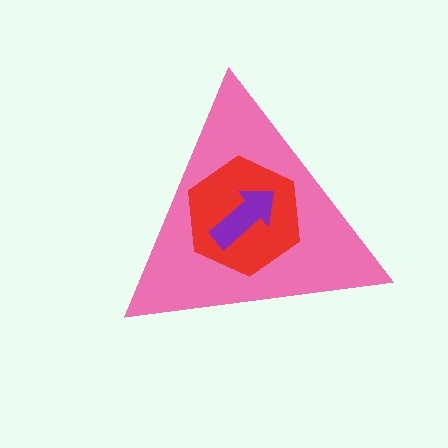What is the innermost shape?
The purple arrow.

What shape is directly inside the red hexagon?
The purple arrow.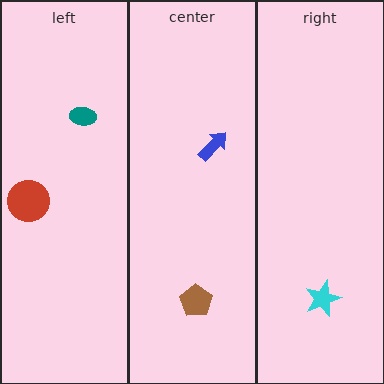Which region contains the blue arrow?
The center region.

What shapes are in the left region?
The teal ellipse, the red circle.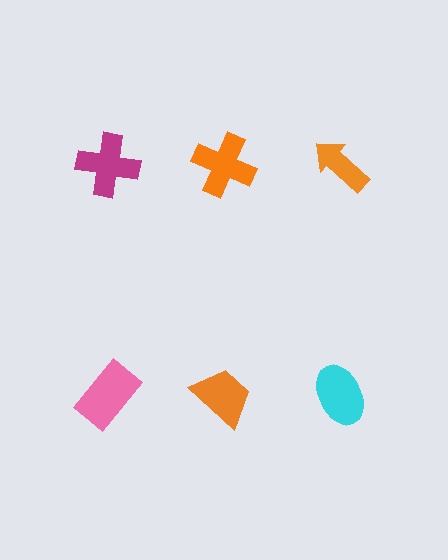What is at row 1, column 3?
An orange arrow.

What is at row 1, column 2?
An orange cross.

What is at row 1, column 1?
A magenta cross.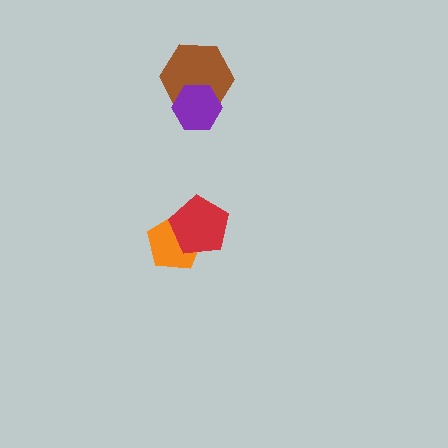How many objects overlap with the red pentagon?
1 object overlaps with the red pentagon.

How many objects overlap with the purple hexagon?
1 object overlaps with the purple hexagon.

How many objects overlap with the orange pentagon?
1 object overlaps with the orange pentagon.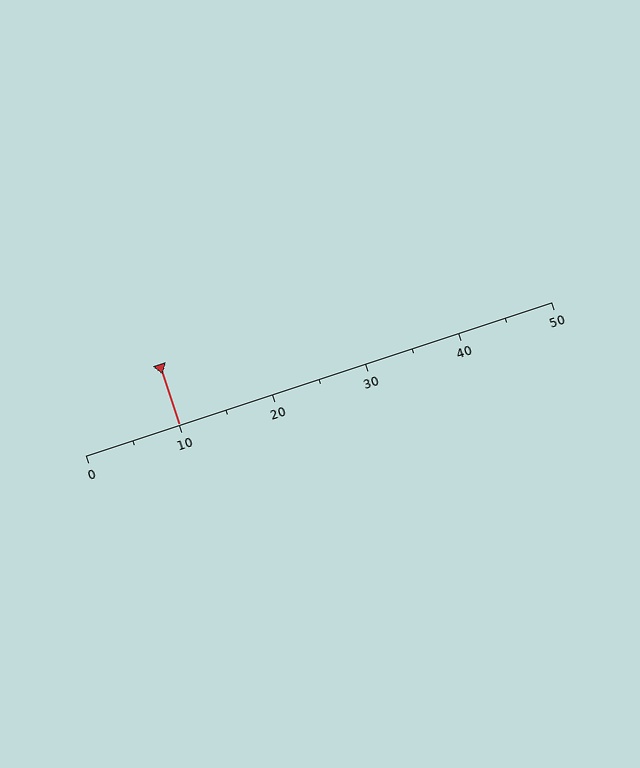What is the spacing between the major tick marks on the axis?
The major ticks are spaced 10 apart.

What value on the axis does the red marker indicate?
The marker indicates approximately 10.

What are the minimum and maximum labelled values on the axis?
The axis runs from 0 to 50.